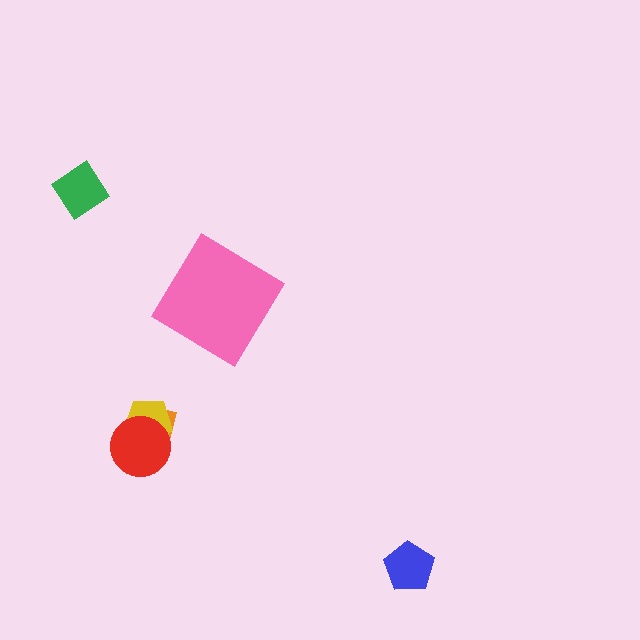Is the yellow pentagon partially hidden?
Yes, it is partially covered by another shape.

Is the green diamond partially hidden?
No, no other shape covers it.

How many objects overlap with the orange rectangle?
2 objects overlap with the orange rectangle.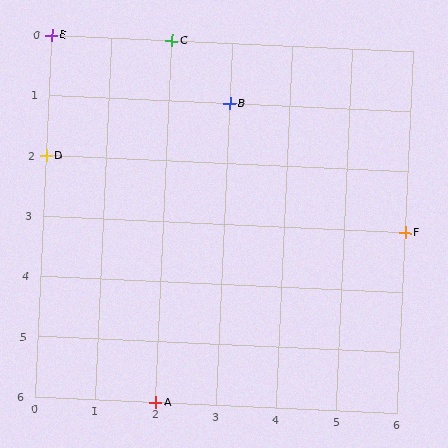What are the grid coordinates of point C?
Point C is at grid coordinates (2, 0).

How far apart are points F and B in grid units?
Points F and B are 3 columns and 2 rows apart (about 3.6 grid units diagonally).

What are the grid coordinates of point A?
Point A is at grid coordinates (2, 6).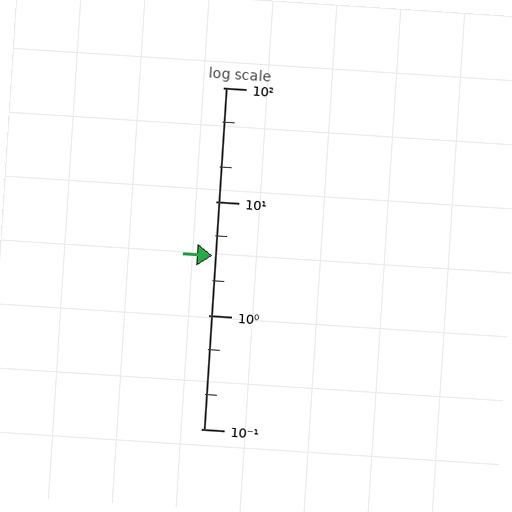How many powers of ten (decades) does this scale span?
The scale spans 3 decades, from 0.1 to 100.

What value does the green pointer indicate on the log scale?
The pointer indicates approximately 3.3.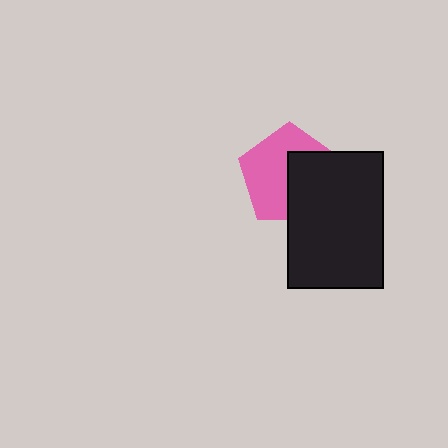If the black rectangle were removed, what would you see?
You would see the complete pink pentagon.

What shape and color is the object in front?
The object in front is a black rectangle.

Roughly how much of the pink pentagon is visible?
About half of it is visible (roughly 57%).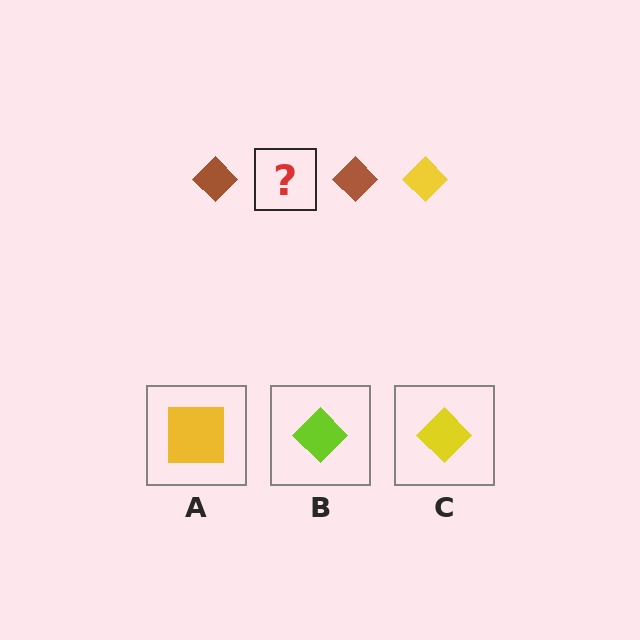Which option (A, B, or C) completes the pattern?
C.